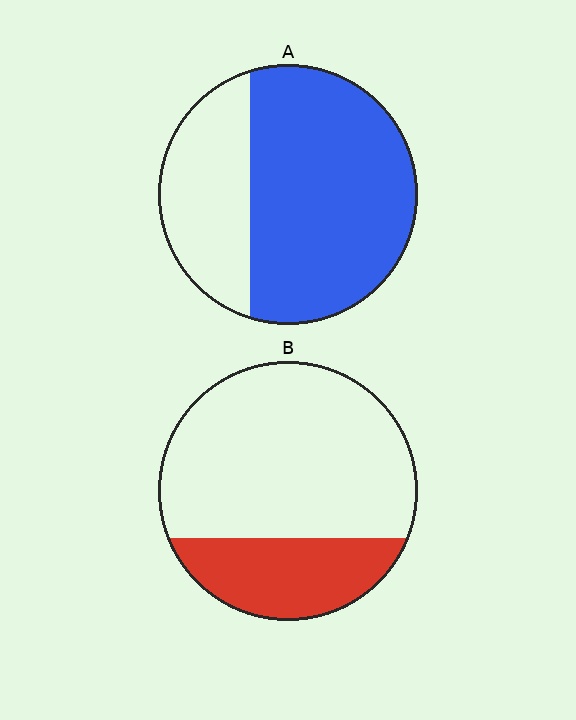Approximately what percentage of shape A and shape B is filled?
A is approximately 70% and B is approximately 25%.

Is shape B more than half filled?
No.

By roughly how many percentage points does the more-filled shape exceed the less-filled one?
By roughly 40 percentage points (A over B).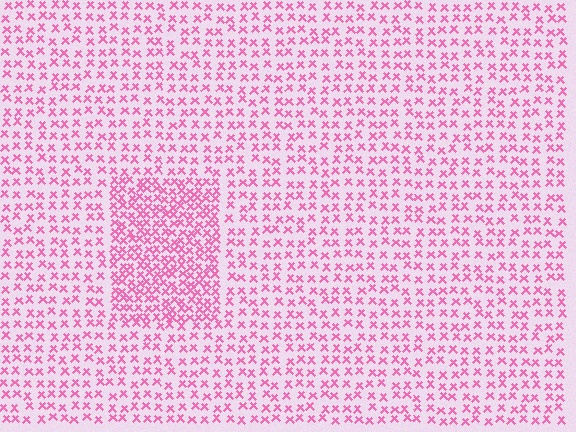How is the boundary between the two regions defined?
The boundary is defined by a change in element density (approximately 2.0x ratio). All elements are the same color, size, and shape.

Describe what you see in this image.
The image contains small pink elements arranged at two different densities. A rectangle-shaped region is visible where the elements are more densely packed than the surrounding area.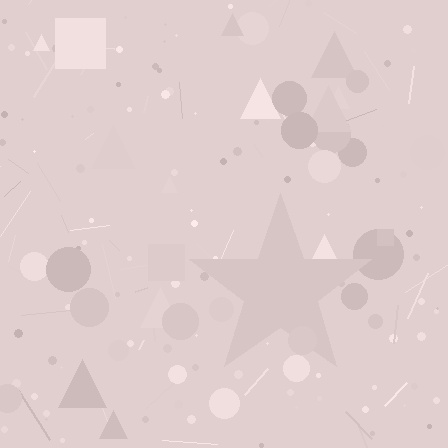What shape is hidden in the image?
A star is hidden in the image.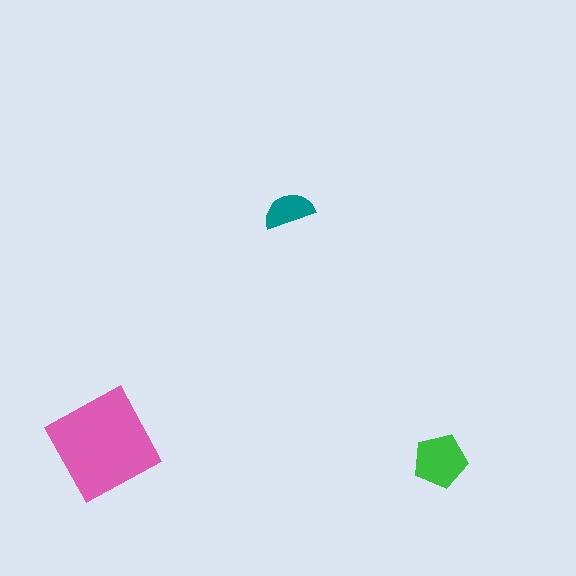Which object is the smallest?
The teal semicircle.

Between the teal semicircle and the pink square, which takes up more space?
The pink square.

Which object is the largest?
The pink square.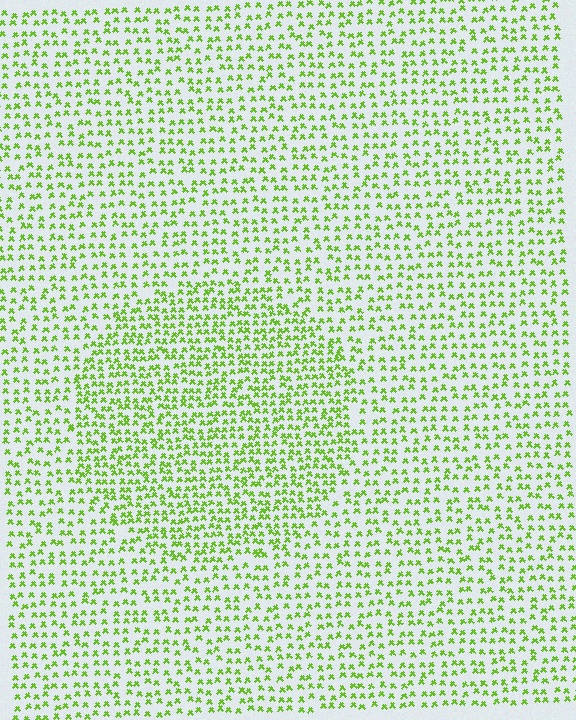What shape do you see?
I see a circle.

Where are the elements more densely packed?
The elements are more densely packed inside the circle boundary.